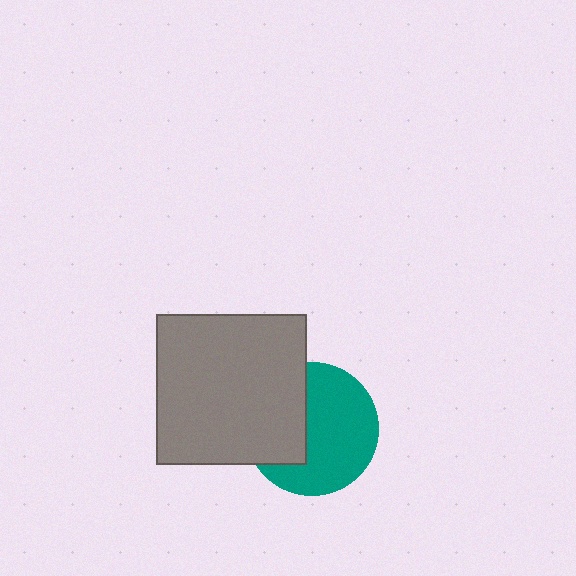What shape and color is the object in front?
The object in front is a gray square.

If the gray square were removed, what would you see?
You would see the complete teal circle.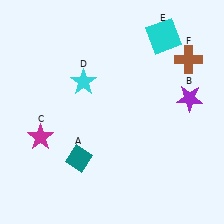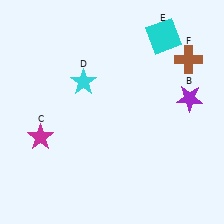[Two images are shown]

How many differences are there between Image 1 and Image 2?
There is 1 difference between the two images.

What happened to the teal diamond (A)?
The teal diamond (A) was removed in Image 2. It was in the bottom-left area of Image 1.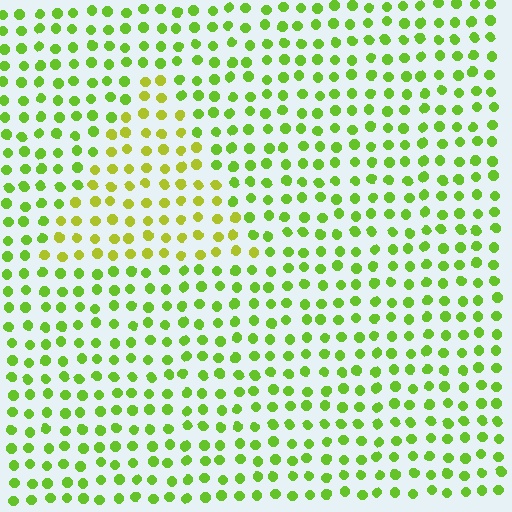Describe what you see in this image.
The image is filled with small lime elements in a uniform arrangement. A triangle-shaped region is visible where the elements are tinted to a slightly different hue, forming a subtle color boundary.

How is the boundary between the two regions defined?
The boundary is defined purely by a slight shift in hue (about 28 degrees). Spacing, size, and orientation are identical on both sides.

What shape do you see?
I see a triangle.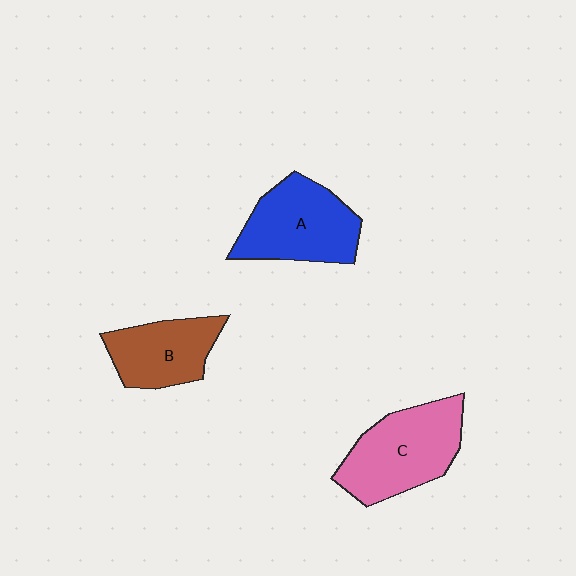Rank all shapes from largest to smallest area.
From largest to smallest: C (pink), A (blue), B (brown).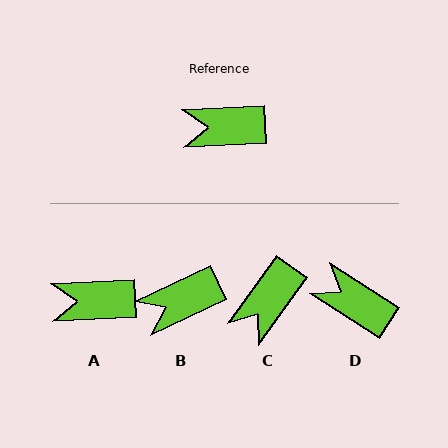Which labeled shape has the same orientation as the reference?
A.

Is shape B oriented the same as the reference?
No, it is off by about 23 degrees.